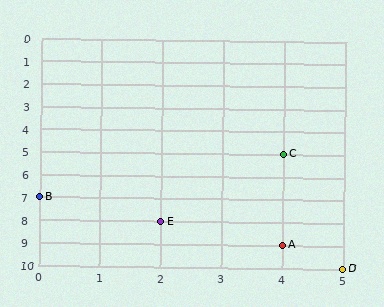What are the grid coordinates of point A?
Point A is at grid coordinates (4, 9).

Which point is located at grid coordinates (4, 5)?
Point C is at (4, 5).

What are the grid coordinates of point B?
Point B is at grid coordinates (0, 7).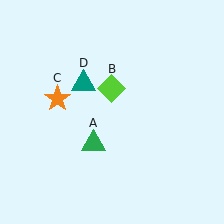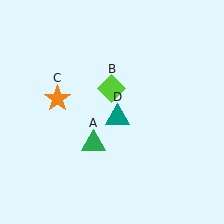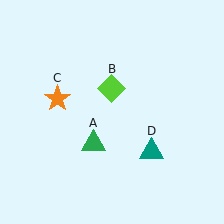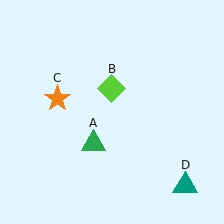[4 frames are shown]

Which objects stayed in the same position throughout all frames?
Green triangle (object A) and lime diamond (object B) and orange star (object C) remained stationary.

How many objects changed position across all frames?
1 object changed position: teal triangle (object D).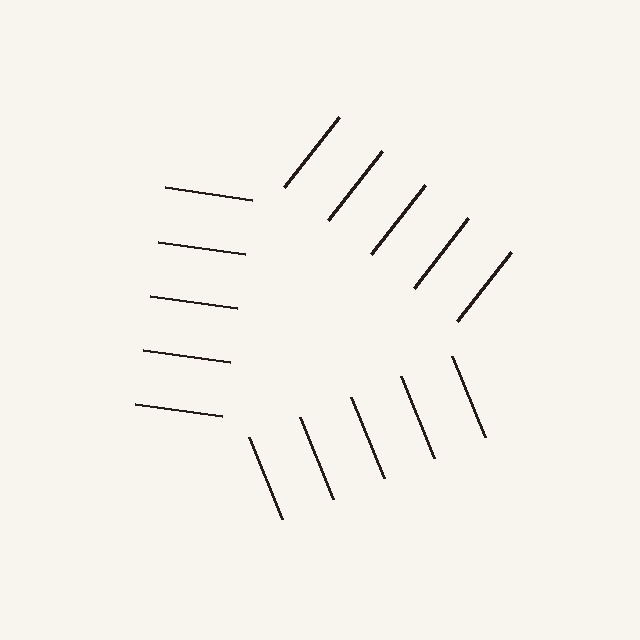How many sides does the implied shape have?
3 sides — the line-ends trace a triangle.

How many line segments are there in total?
15 — 5 along each of the 3 edges.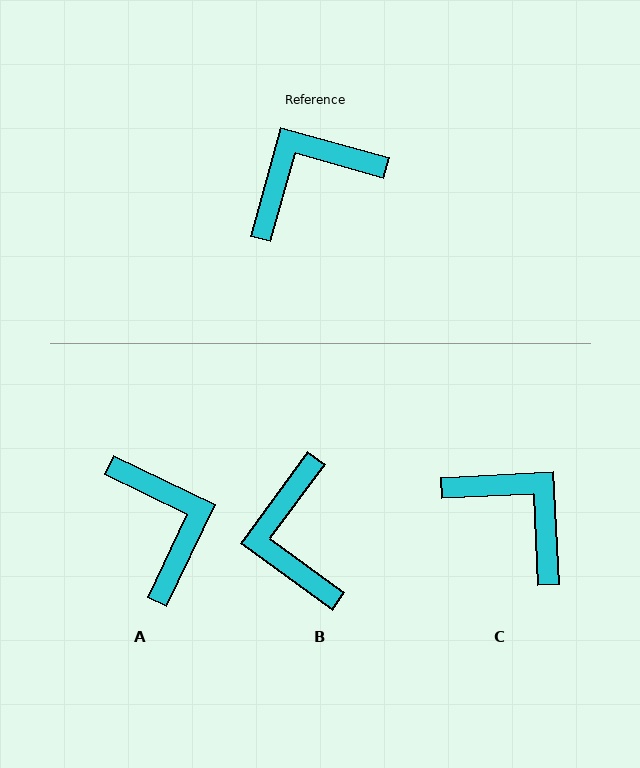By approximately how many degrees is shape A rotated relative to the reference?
Approximately 100 degrees clockwise.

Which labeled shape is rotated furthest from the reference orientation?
A, about 100 degrees away.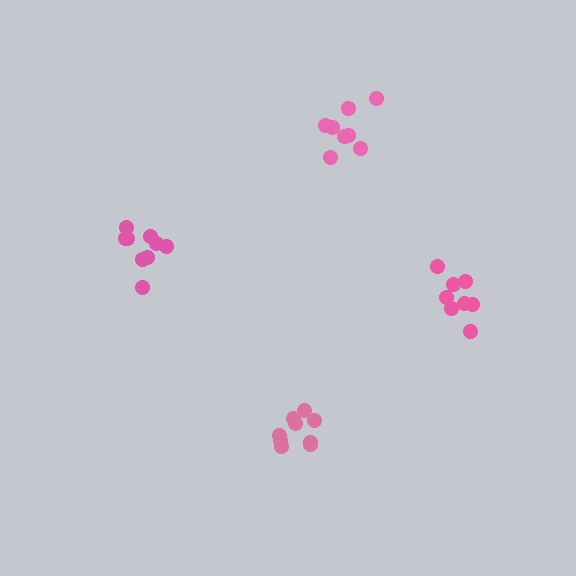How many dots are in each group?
Group 1: 9 dots, Group 2: 8 dots, Group 3: 8 dots, Group 4: 9 dots (34 total).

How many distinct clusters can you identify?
There are 4 distinct clusters.